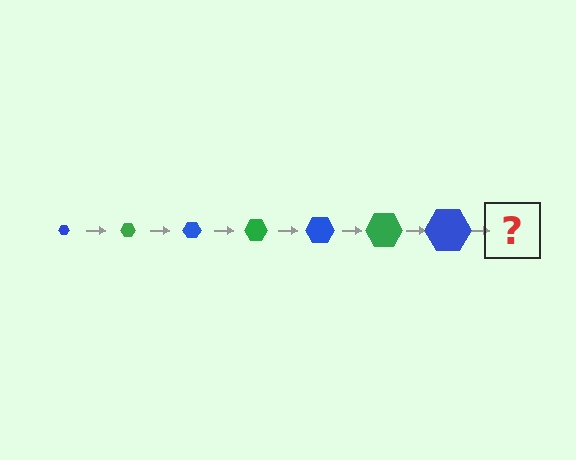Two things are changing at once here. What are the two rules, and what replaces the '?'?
The two rules are that the hexagon grows larger each step and the color cycles through blue and green. The '?' should be a green hexagon, larger than the previous one.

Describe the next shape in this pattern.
It should be a green hexagon, larger than the previous one.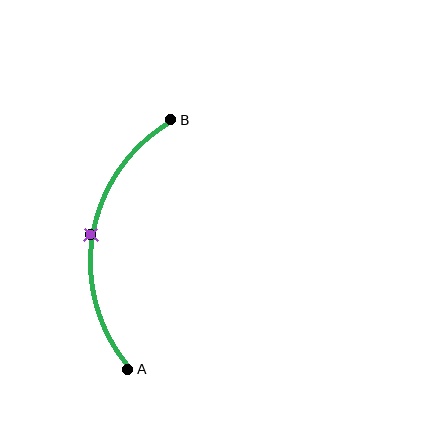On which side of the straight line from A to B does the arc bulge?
The arc bulges to the left of the straight line connecting A and B.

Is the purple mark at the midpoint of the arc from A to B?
Yes. The purple mark lies on the arc at equal arc-length from both A and B — it is the arc midpoint.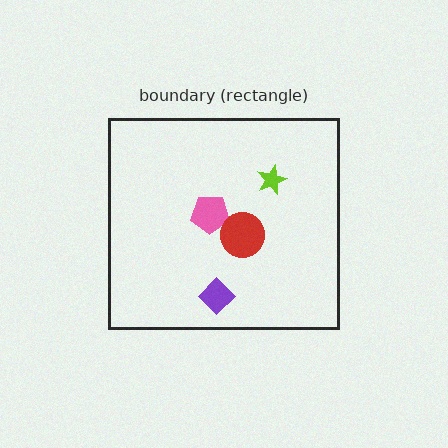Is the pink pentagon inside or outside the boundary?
Inside.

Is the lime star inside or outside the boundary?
Inside.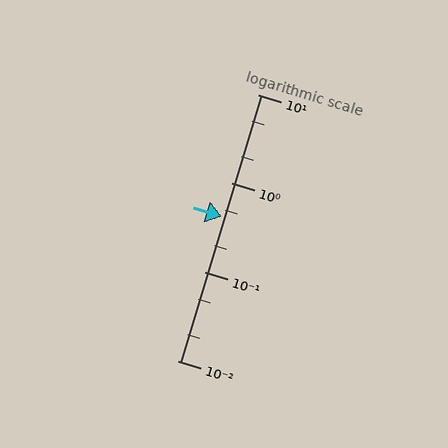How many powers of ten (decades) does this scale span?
The scale spans 3 decades, from 0.01 to 10.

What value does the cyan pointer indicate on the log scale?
The pointer indicates approximately 0.42.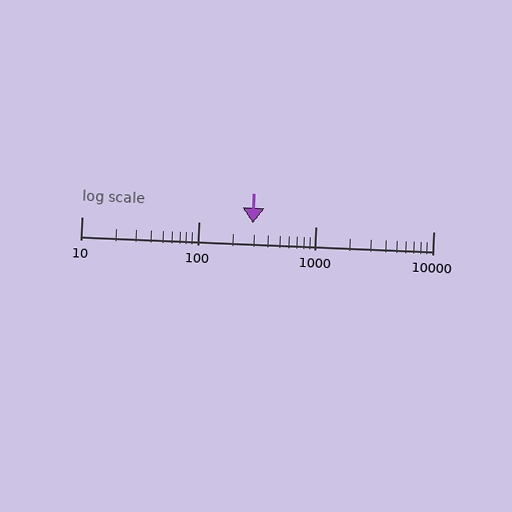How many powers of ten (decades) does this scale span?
The scale spans 3 decades, from 10 to 10000.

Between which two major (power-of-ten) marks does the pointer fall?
The pointer is between 100 and 1000.